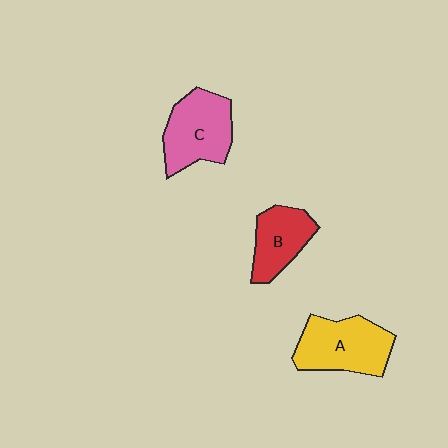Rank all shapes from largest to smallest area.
From largest to smallest: A (yellow), C (pink), B (red).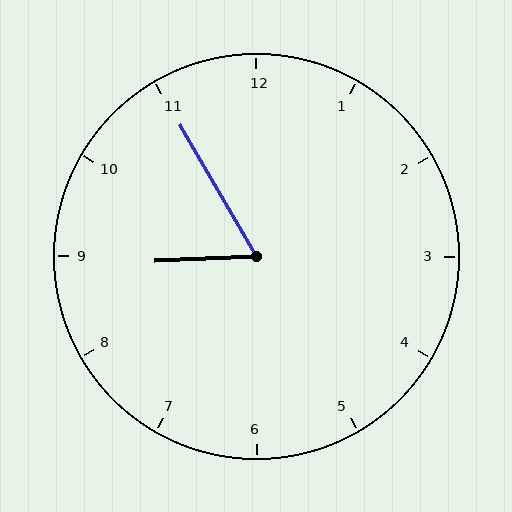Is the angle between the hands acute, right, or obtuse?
It is acute.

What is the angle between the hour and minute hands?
Approximately 62 degrees.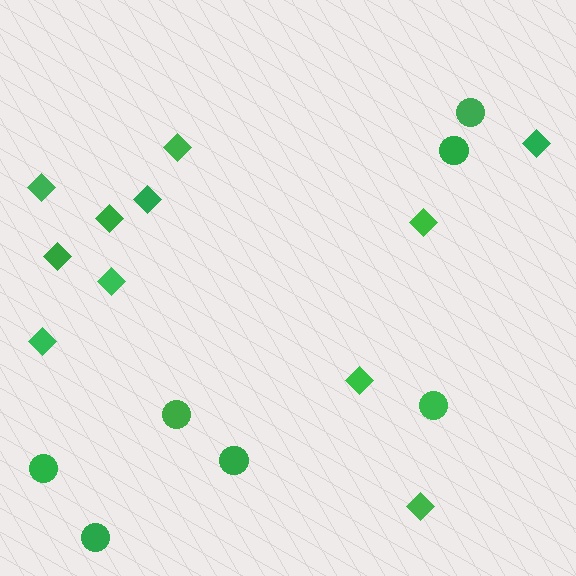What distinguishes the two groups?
There are 2 groups: one group of diamonds (11) and one group of circles (7).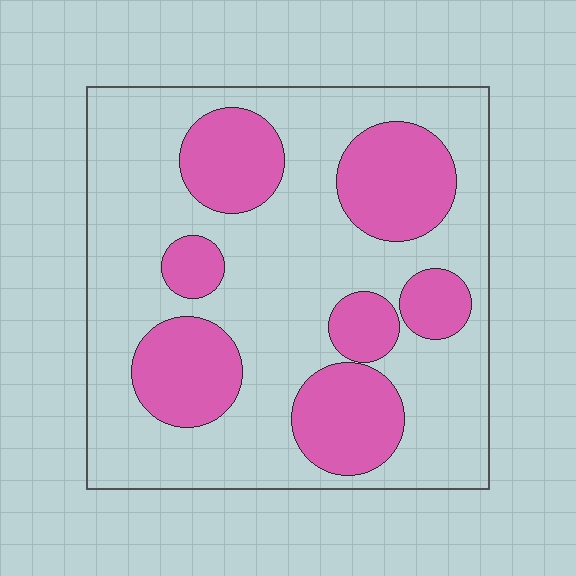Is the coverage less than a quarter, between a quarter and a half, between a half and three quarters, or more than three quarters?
Between a quarter and a half.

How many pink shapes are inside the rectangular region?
7.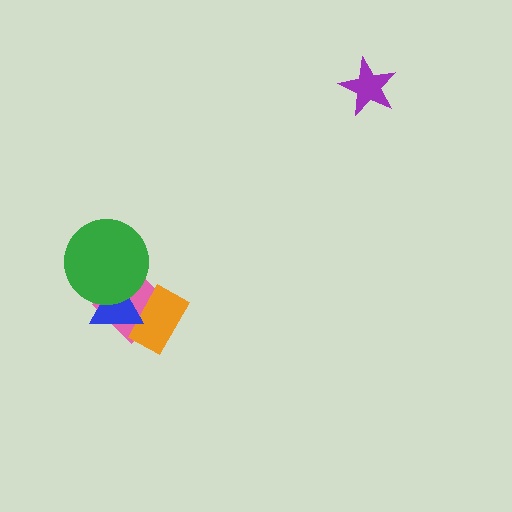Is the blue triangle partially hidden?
Yes, it is partially covered by another shape.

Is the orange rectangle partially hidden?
Yes, it is partially covered by another shape.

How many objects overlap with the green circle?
2 objects overlap with the green circle.